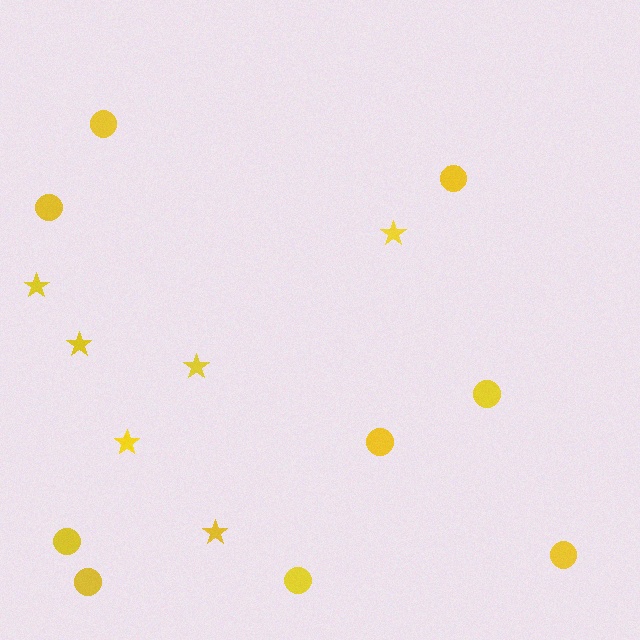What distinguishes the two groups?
There are 2 groups: one group of circles (9) and one group of stars (6).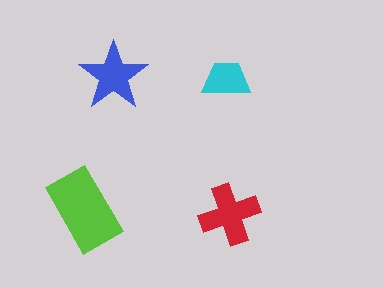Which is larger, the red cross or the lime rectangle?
The lime rectangle.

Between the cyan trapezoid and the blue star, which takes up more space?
The blue star.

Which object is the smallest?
The cyan trapezoid.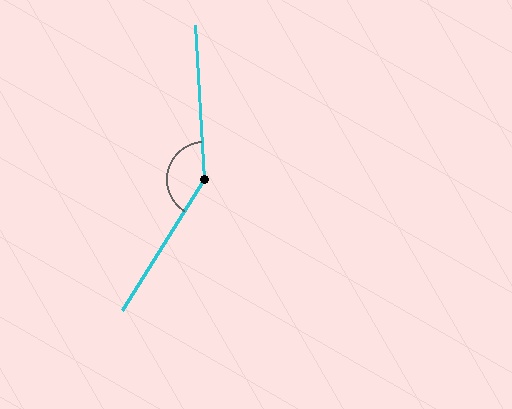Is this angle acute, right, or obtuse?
It is obtuse.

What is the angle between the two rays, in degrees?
Approximately 144 degrees.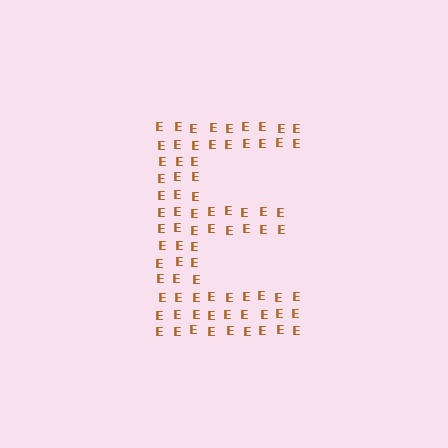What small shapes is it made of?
It is made of small letter E's.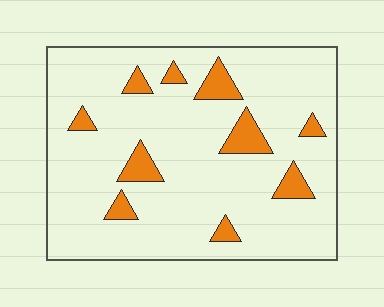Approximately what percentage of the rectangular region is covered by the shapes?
Approximately 10%.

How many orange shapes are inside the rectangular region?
10.